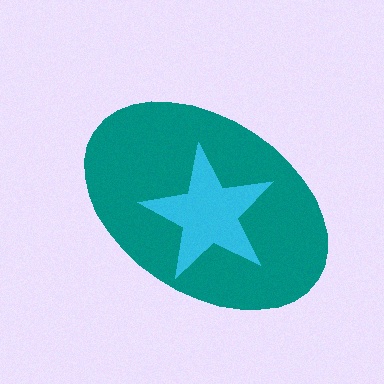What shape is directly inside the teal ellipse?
The cyan star.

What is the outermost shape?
The teal ellipse.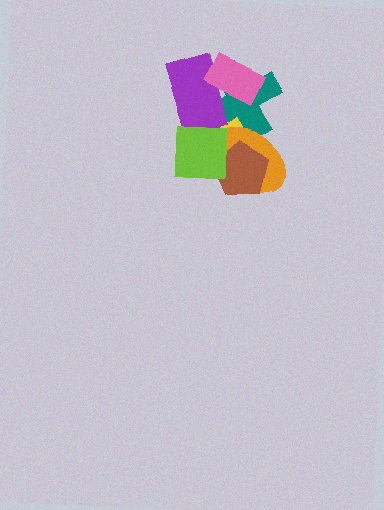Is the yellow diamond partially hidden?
Yes, it is partially covered by another shape.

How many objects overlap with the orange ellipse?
4 objects overlap with the orange ellipse.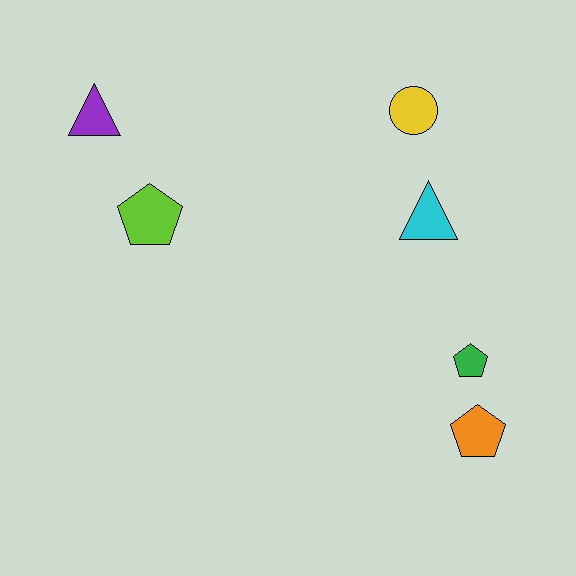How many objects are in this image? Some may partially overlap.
There are 6 objects.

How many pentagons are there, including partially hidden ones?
There are 3 pentagons.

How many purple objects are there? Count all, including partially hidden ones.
There is 1 purple object.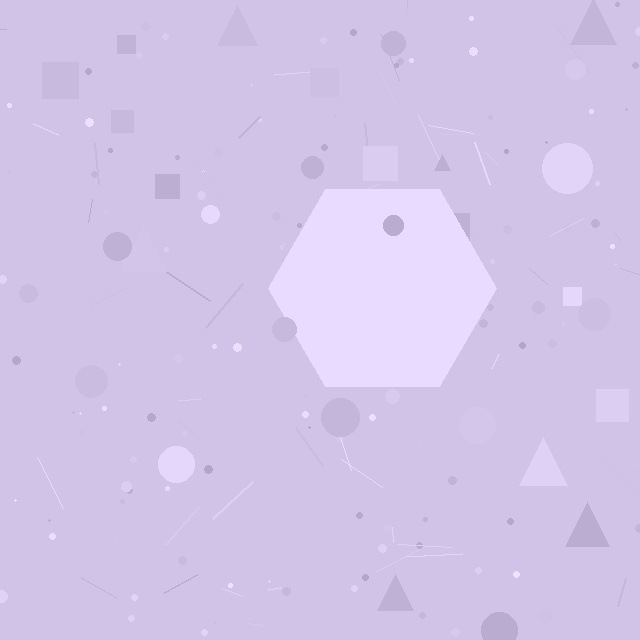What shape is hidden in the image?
A hexagon is hidden in the image.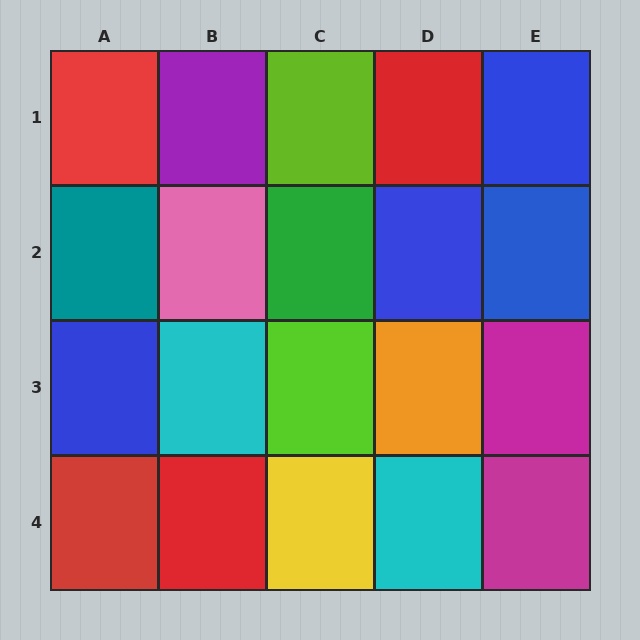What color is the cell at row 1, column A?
Red.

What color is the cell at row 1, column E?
Blue.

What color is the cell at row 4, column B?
Red.